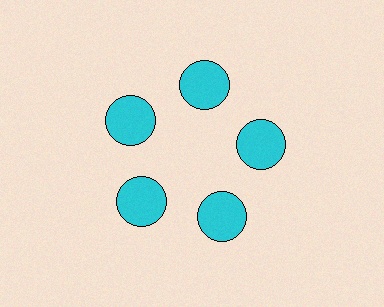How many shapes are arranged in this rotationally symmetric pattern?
There are 5 shapes, arranged in 5 groups of 1.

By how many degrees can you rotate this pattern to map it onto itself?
The pattern maps onto itself every 72 degrees of rotation.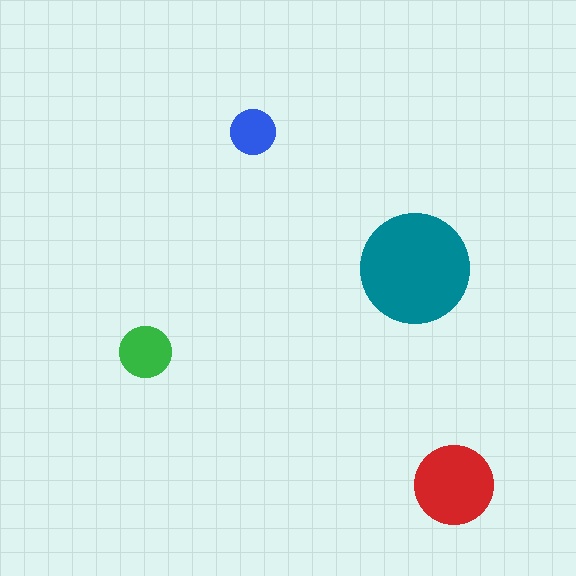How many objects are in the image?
There are 4 objects in the image.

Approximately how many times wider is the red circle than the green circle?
About 1.5 times wider.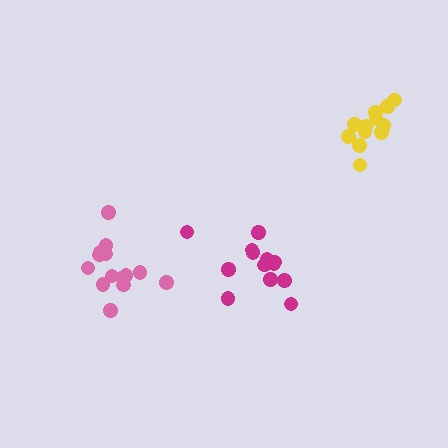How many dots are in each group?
Group 1: 14 dots, Group 2: 14 dots, Group 3: 12 dots (40 total).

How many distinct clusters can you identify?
There are 3 distinct clusters.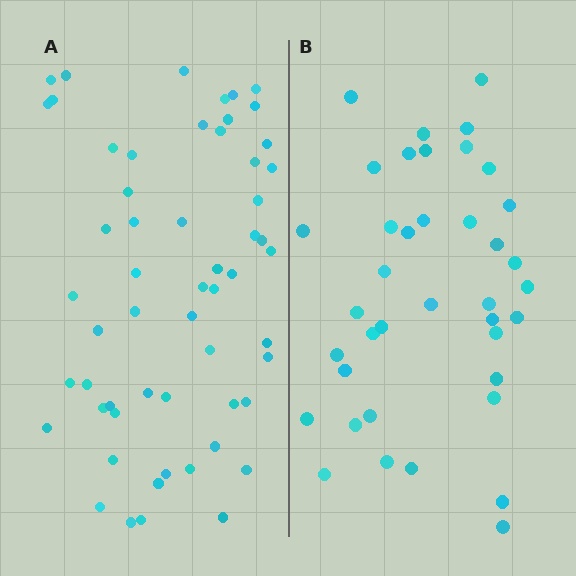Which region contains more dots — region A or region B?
Region A (the left region) has more dots.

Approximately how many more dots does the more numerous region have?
Region A has approximately 20 more dots than region B.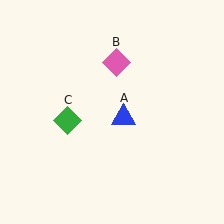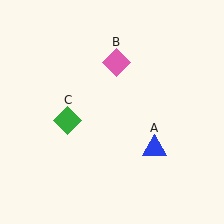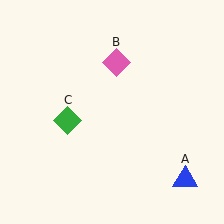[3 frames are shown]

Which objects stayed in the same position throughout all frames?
Pink diamond (object B) and green diamond (object C) remained stationary.